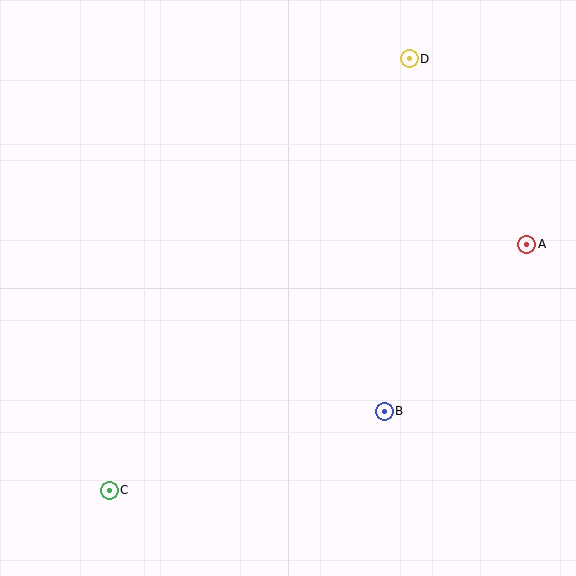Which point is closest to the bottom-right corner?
Point B is closest to the bottom-right corner.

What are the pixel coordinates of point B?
Point B is at (384, 411).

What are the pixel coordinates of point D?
Point D is at (409, 59).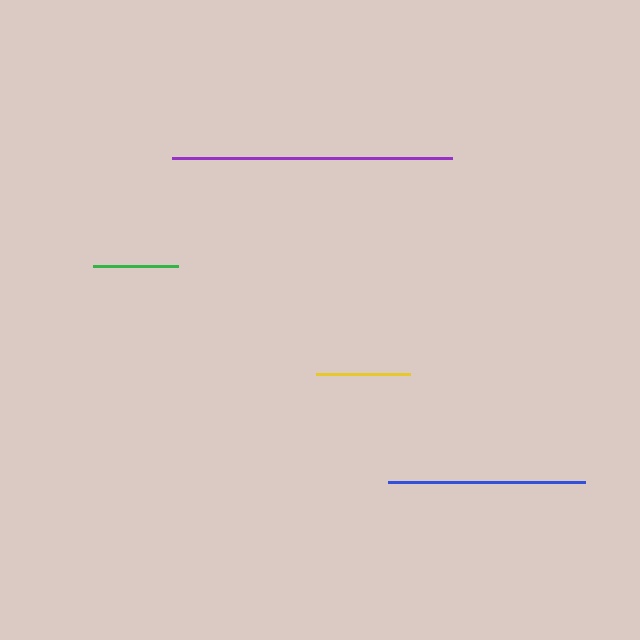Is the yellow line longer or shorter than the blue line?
The blue line is longer than the yellow line.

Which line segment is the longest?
The purple line is the longest at approximately 279 pixels.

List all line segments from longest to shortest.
From longest to shortest: purple, blue, yellow, green.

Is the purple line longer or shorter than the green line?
The purple line is longer than the green line.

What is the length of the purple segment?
The purple segment is approximately 279 pixels long.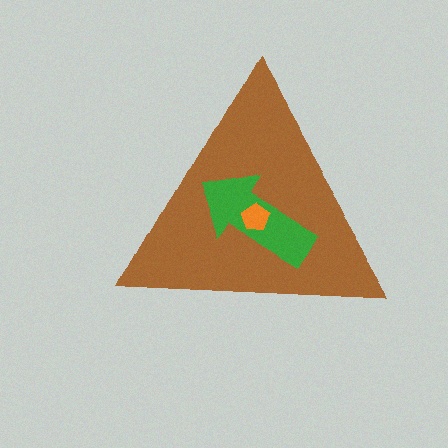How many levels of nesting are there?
3.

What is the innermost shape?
The orange pentagon.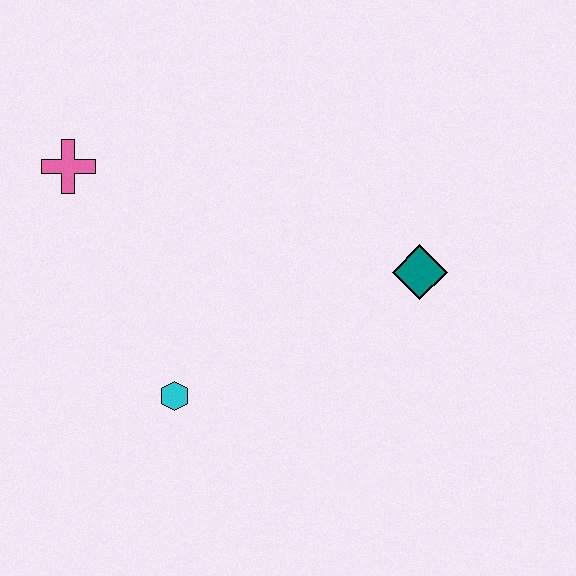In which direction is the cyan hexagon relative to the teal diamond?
The cyan hexagon is to the left of the teal diamond.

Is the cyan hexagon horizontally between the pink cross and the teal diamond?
Yes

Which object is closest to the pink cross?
The cyan hexagon is closest to the pink cross.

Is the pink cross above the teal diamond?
Yes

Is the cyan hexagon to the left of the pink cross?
No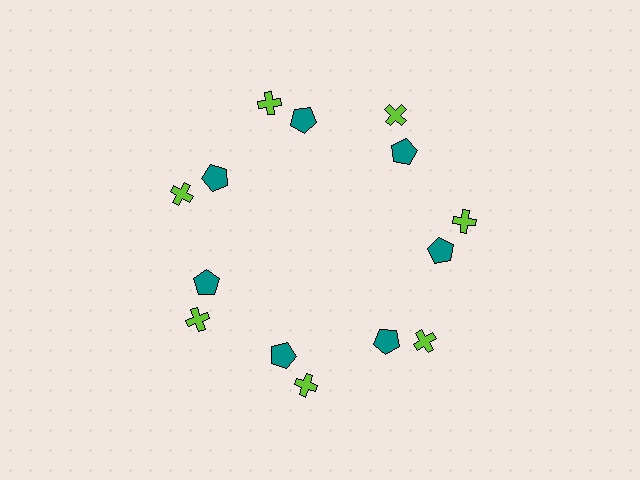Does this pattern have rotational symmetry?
Yes, this pattern has 7-fold rotational symmetry. It looks the same after rotating 51 degrees around the center.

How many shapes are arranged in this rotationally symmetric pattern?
There are 14 shapes, arranged in 7 groups of 2.